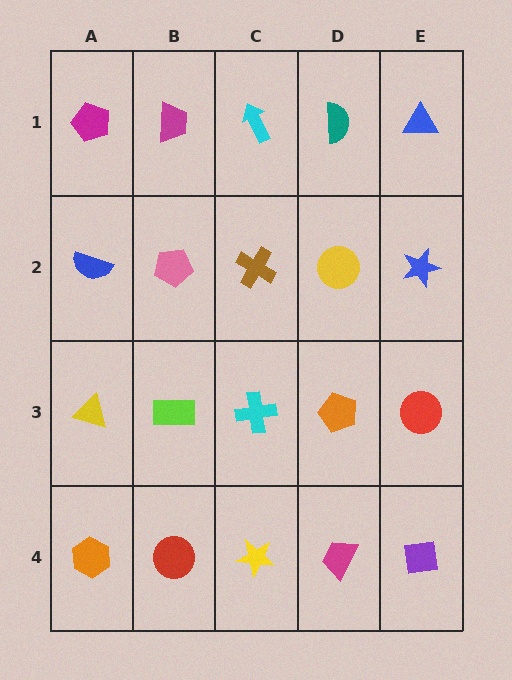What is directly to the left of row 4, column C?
A red circle.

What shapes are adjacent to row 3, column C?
A brown cross (row 2, column C), a yellow star (row 4, column C), a lime rectangle (row 3, column B), an orange pentagon (row 3, column D).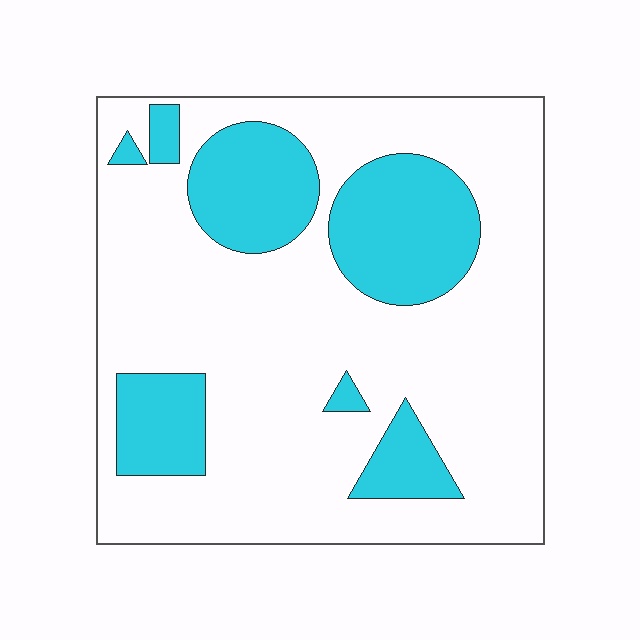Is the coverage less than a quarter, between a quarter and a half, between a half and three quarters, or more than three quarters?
Between a quarter and a half.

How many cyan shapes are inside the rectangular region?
7.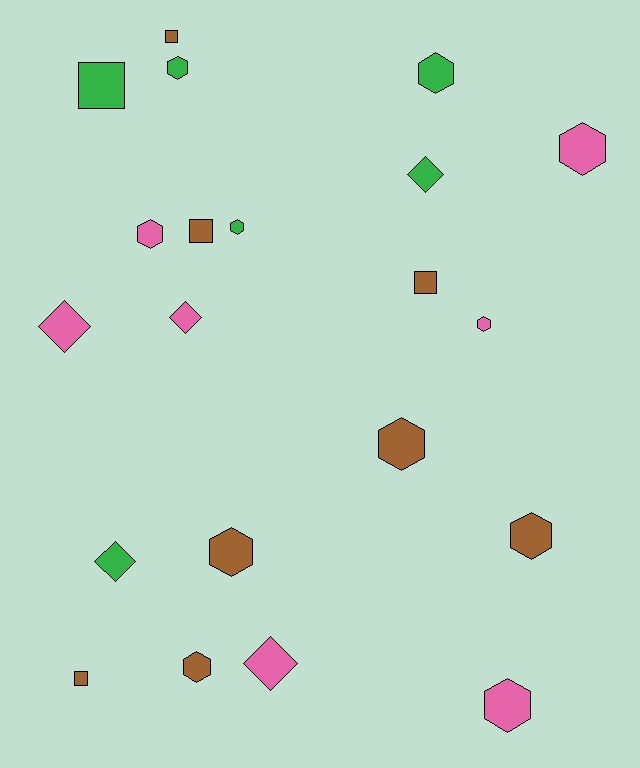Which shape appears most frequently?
Hexagon, with 11 objects.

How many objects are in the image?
There are 21 objects.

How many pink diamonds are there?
There are 3 pink diamonds.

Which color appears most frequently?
Brown, with 8 objects.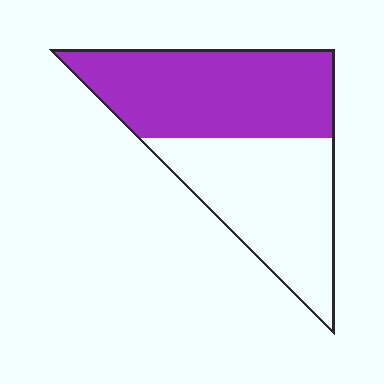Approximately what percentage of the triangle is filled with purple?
Approximately 50%.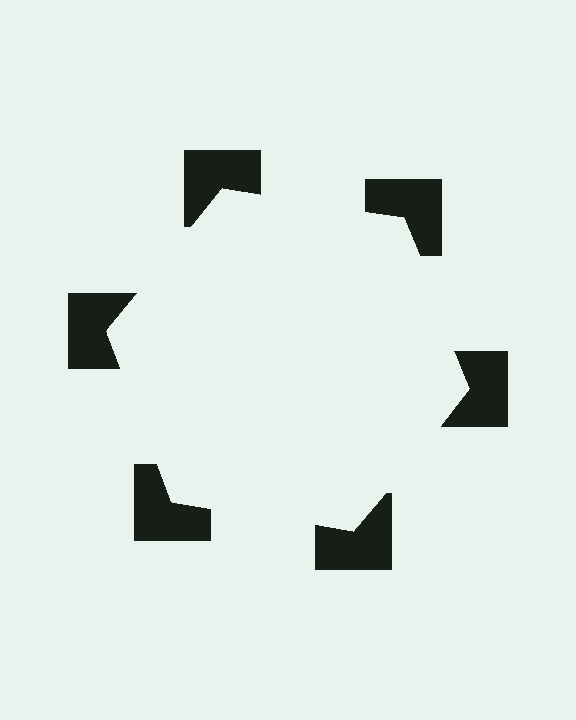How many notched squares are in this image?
There are 6 — one at each vertex of the illusory hexagon.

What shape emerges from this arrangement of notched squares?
An illusory hexagon — its edges are inferred from the aligned wedge cuts in the notched squares, not physically drawn.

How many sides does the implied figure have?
6 sides.